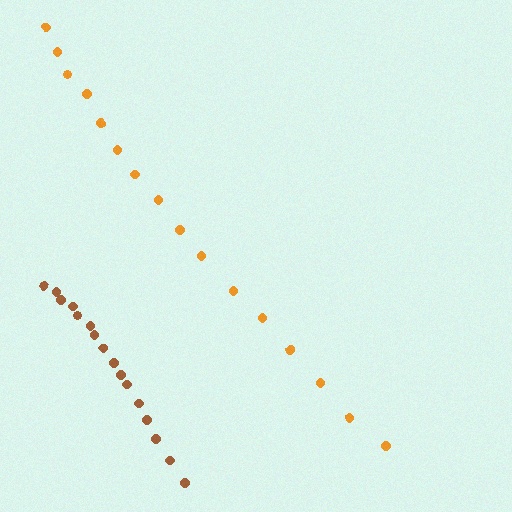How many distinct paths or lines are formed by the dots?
There are 2 distinct paths.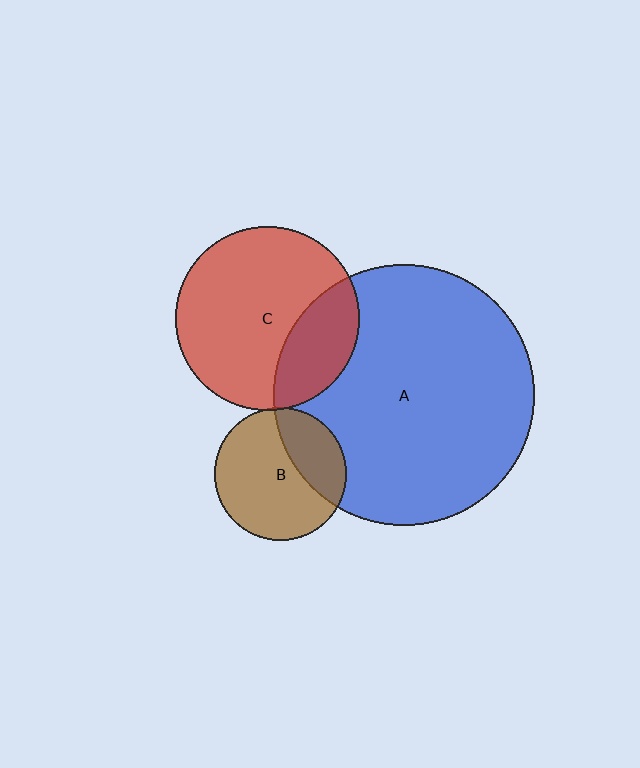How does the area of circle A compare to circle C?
Approximately 2.0 times.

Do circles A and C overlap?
Yes.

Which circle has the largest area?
Circle A (blue).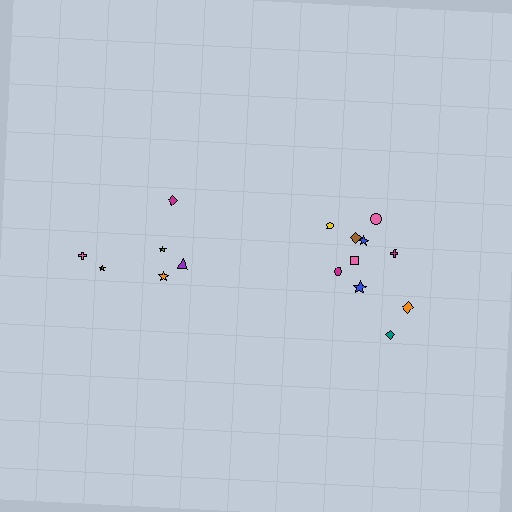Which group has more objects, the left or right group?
The right group.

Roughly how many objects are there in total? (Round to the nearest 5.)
Roughly 15 objects in total.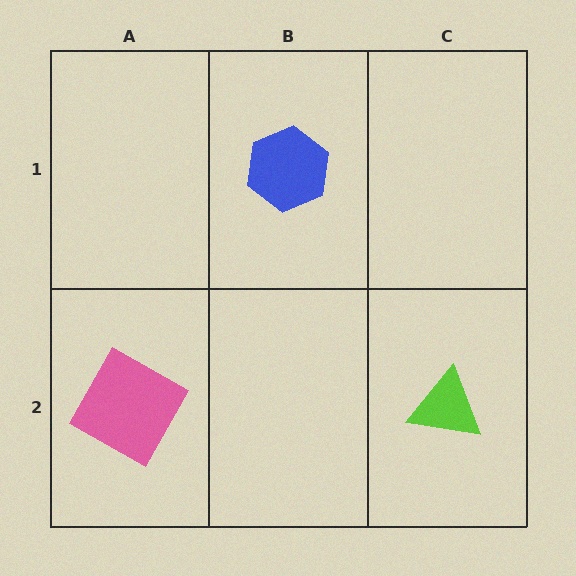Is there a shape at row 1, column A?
No, that cell is empty.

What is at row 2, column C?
A lime triangle.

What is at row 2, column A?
A pink square.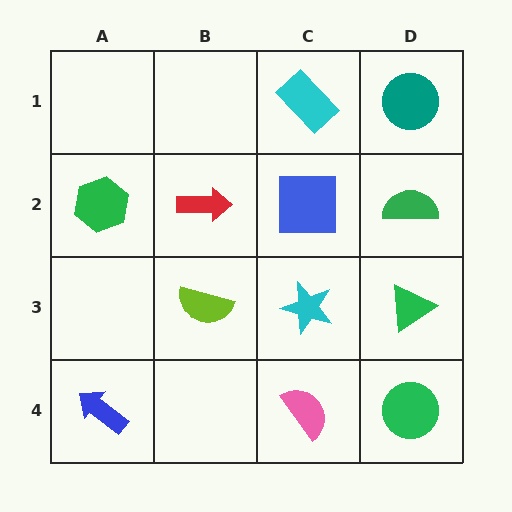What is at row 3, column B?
A lime semicircle.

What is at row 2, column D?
A green semicircle.